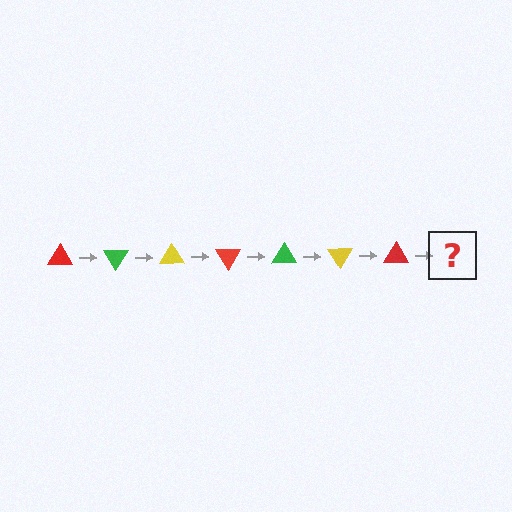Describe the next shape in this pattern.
It should be a green triangle, rotated 420 degrees from the start.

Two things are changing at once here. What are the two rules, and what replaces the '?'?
The two rules are that it rotates 60 degrees each step and the color cycles through red, green, and yellow. The '?' should be a green triangle, rotated 420 degrees from the start.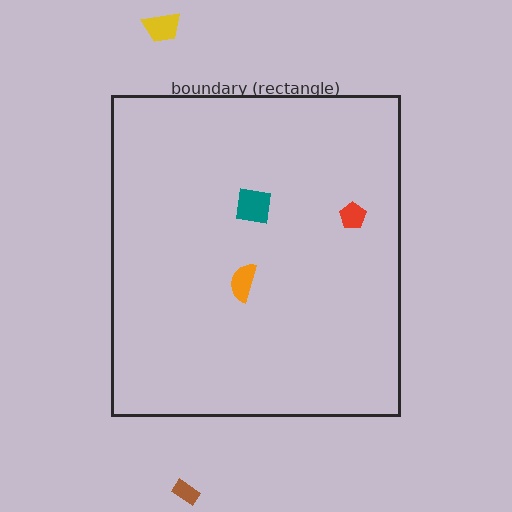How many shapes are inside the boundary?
3 inside, 2 outside.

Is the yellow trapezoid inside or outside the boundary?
Outside.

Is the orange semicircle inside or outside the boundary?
Inside.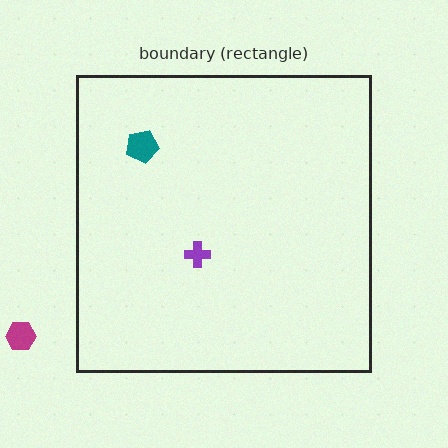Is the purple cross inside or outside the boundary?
Inside.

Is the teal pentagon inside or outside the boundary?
Inside.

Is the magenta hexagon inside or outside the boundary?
Outside.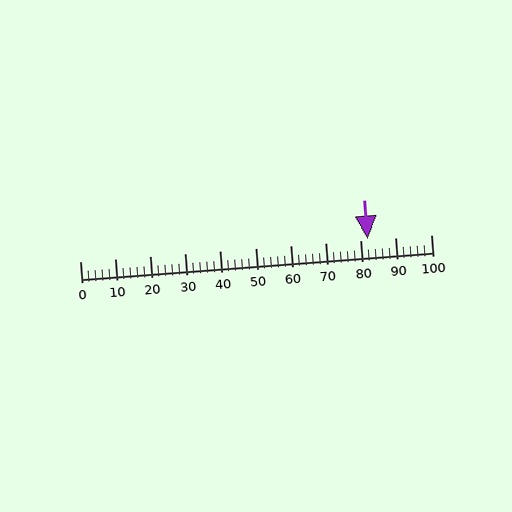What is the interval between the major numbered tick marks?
The major tick marks are spaced 10 units apart.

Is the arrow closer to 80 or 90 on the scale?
The arrow is closer to 80.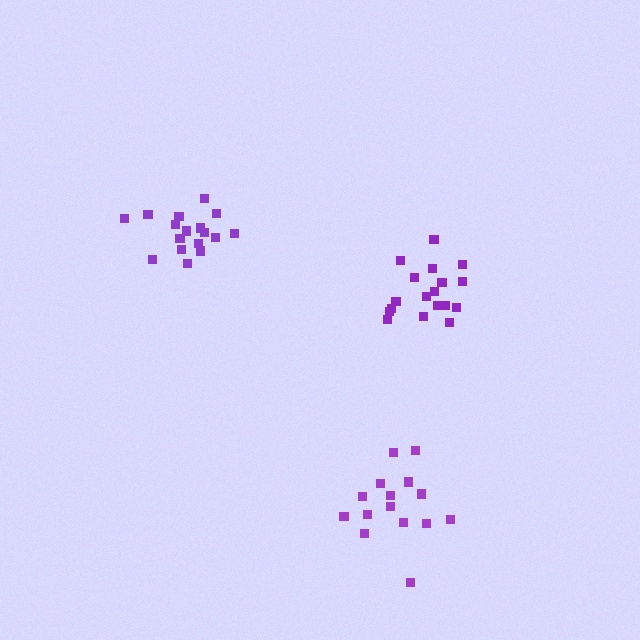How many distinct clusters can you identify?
There are 3 distinct clusters.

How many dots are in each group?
Group 1: 18 dots, Group 2: 17 dots, Group 3: 15 dots (50 total).